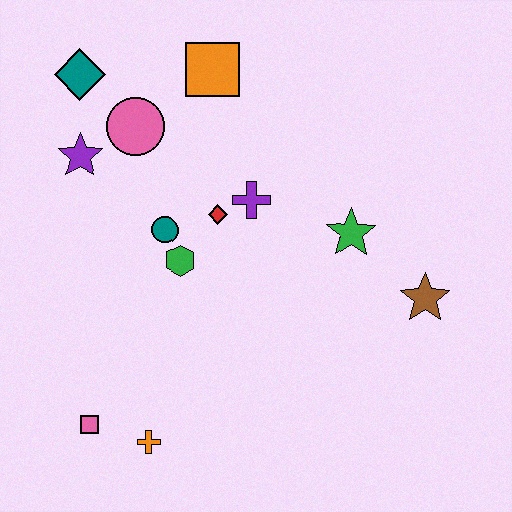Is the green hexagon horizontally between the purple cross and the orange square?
No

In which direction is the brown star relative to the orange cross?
The brown star is to the right of the orange cross.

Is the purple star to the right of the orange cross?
No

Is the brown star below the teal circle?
Yes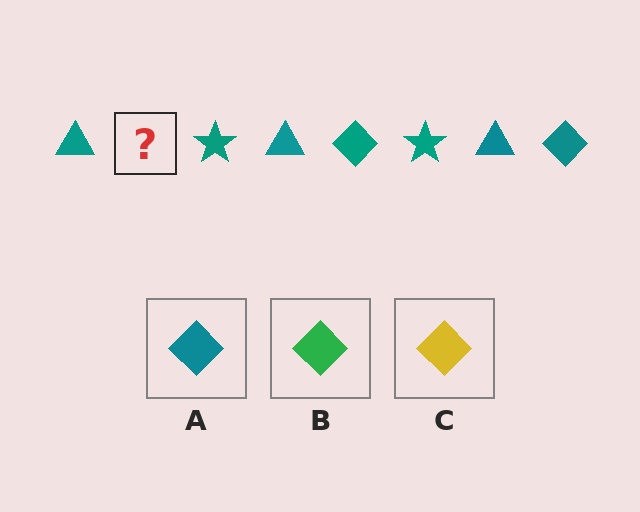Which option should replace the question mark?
Option A.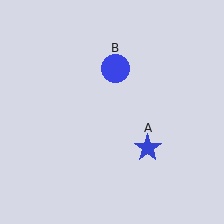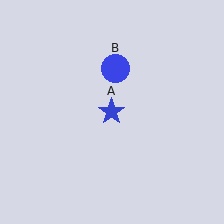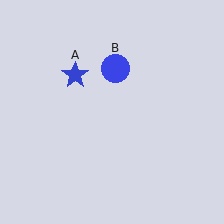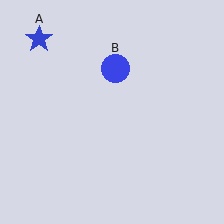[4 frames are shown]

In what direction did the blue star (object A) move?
The blue star (object A) moved up and to the left.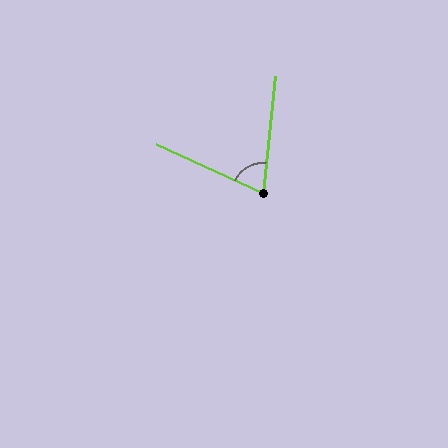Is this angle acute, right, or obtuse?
It is acute.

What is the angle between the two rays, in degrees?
Approximately 71 degrees.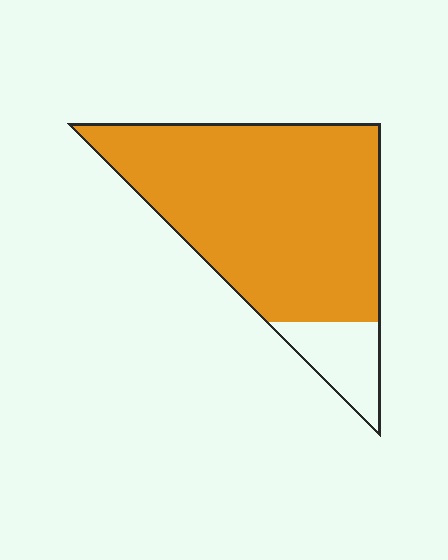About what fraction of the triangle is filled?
About seven eighths (7/8).